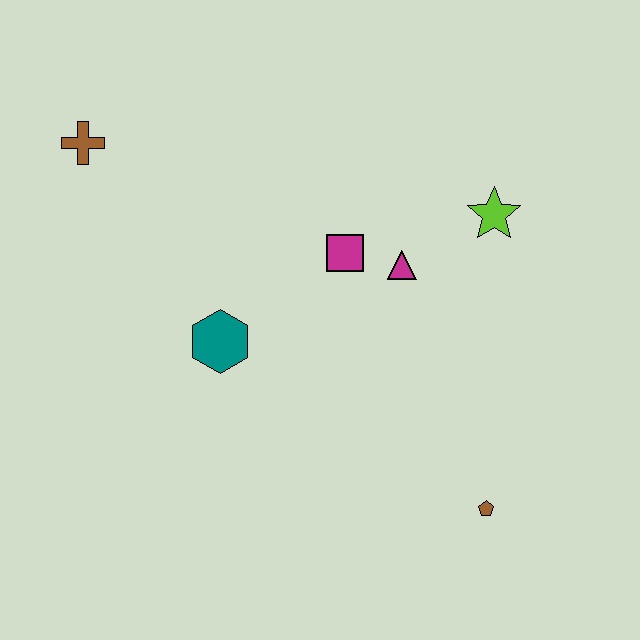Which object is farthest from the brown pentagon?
The brown cross is farthest from the brown pentagon.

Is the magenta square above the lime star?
No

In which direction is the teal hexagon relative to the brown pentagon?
The teal hexagon is to the left of the brown pentagon.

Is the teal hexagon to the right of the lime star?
No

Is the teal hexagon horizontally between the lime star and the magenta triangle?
No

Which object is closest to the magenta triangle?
The magenta square is closest to the magenta triangle.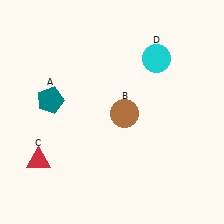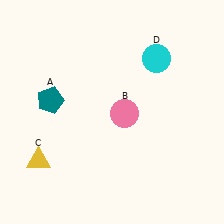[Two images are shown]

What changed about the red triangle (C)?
In Image 1, C is red. In Image 2, it changed to yellow.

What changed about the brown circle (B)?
In Image 1, B is brown. In Image 2, it changed to pink.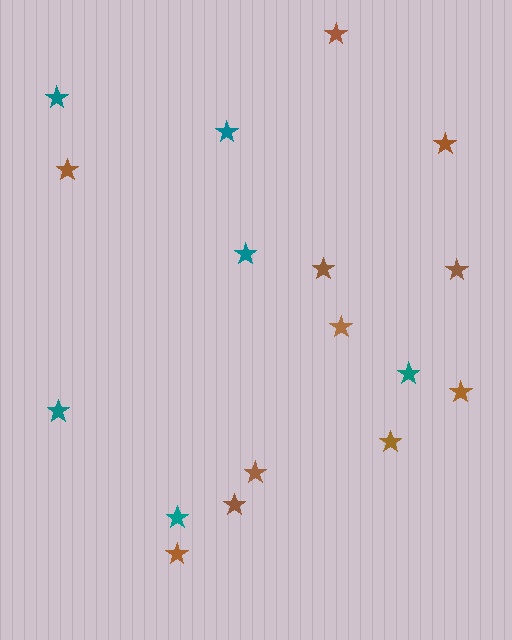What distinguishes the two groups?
There are 2 groups: one group of brown stars (11) and one group of teal stars (6).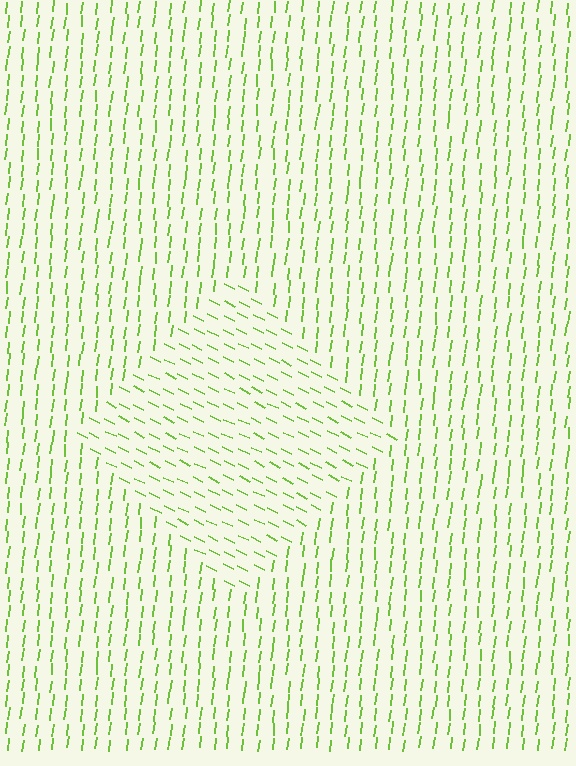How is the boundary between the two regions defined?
The boundary is defined purely by a change in line orientation (approximately 70 degrees difference). All lines are the same color and thickness.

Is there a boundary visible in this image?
Yes, there is a texture boundary formed by a change in line orientation.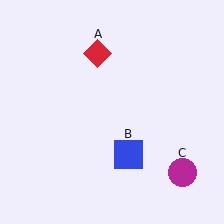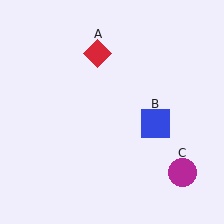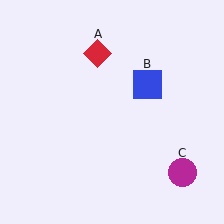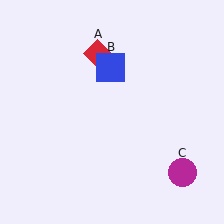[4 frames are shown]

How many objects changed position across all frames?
1 object changed position: blue square (object B).